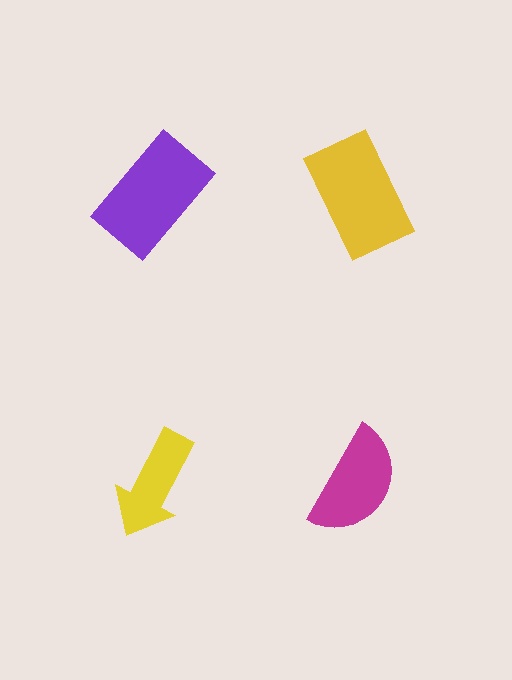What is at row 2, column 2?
A magenta semicircle.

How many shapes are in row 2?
2 shapes.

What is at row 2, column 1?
A yellow arrow.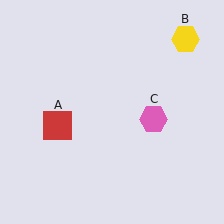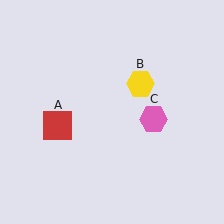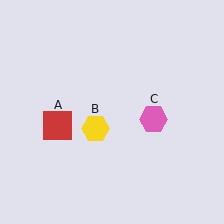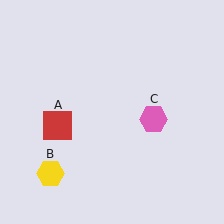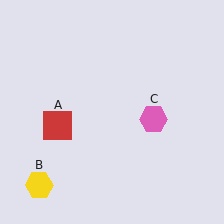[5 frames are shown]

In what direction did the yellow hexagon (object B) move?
The yellow hexagon (object B) moved down and to the left.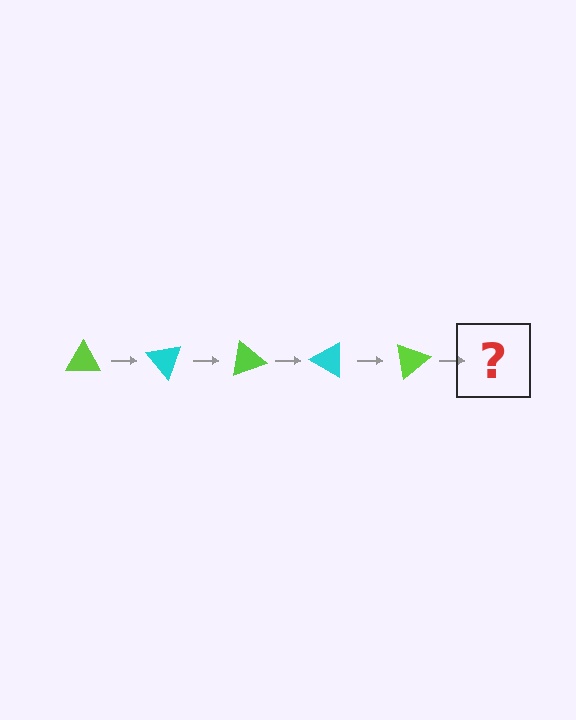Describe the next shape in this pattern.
It should be a cyan triangle, rotated 250 degrees from the start.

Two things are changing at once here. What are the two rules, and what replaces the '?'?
The two rules are that it rotates 50 degrees each step and the color cycles through lime and cyan. The '?' should be a cyan triangle, rotated 250 degrees from the start.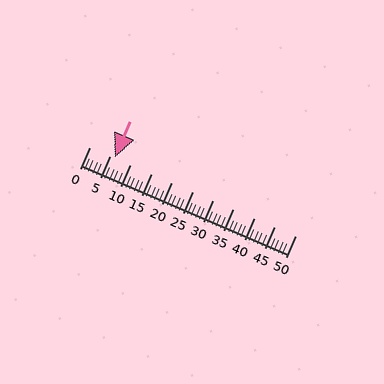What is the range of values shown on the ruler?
The ruler shows values from 0 to 50.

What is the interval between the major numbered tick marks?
The major tick marks are spaced 5 units apart.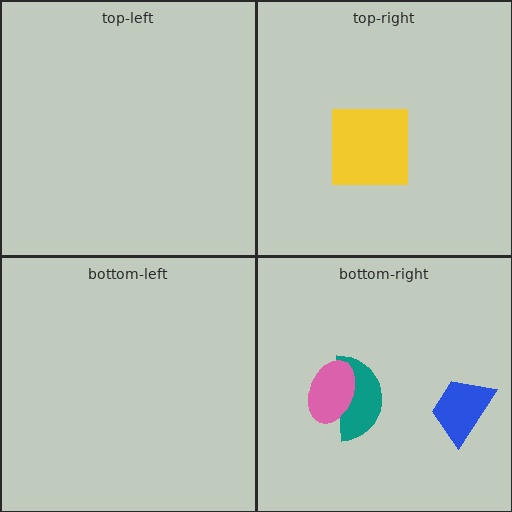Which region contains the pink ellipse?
The bottom-right region.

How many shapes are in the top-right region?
1.